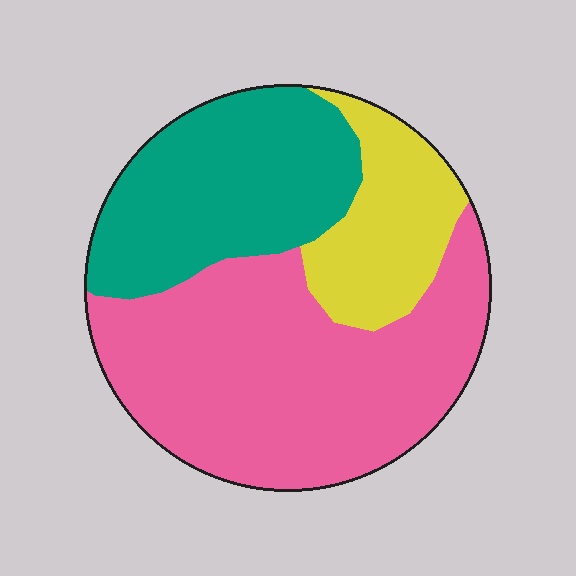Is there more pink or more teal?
Pink.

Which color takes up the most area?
Pink, at roughly 50%.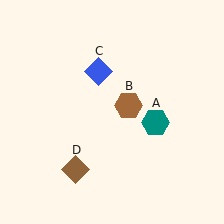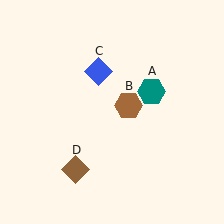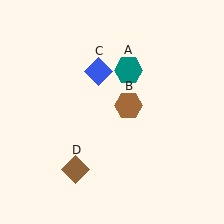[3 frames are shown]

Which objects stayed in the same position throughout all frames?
Brown hexagon (object B) and blue diamond (object C) and brown diamond (object D) remained stationary.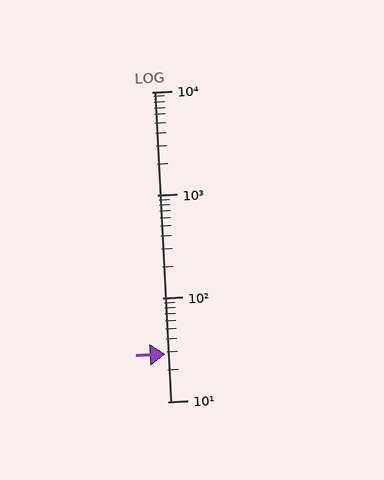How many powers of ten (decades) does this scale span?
The scale spans 3 decades, from 10 to 10000.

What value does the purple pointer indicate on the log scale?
The pointer indicates approximately 29.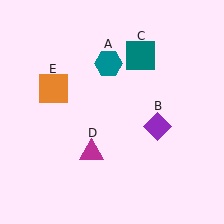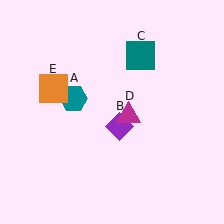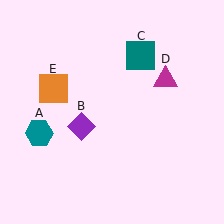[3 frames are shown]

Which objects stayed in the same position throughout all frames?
Teal square (object C) and orange square (object E) remained stationary.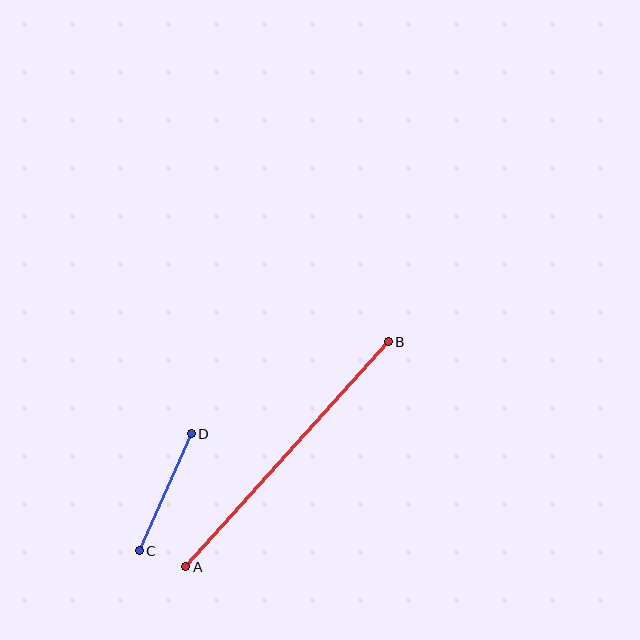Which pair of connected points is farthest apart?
Points A and B are farthest apart.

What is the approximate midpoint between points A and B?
The midpoint is at approximately (287, 454) pixels.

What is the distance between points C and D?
The distance is approximately 128 pixels.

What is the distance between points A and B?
The distance is approximately 303 pixels.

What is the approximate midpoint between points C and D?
The midpoint is at approximately (165, 492) pixels.